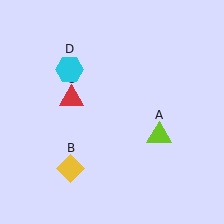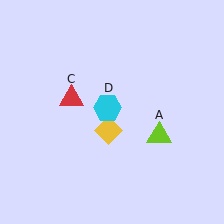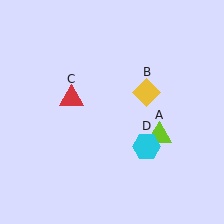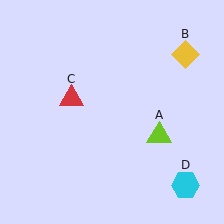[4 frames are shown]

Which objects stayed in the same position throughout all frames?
Lime triangle (object A) and red triangle (object C) remained stationary.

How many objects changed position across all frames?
2 objects changed position: yellow diamond (object B), cyan hexagon (object D).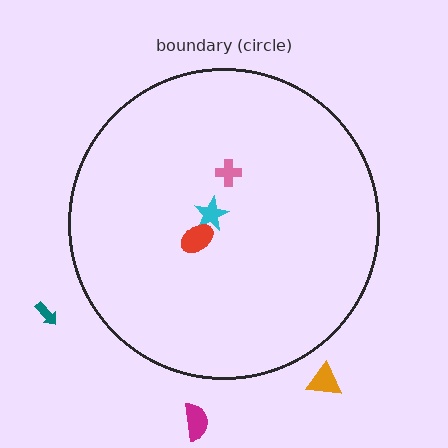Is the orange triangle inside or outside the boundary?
Outside.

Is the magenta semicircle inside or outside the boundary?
Outside.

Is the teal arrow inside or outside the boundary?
Outside.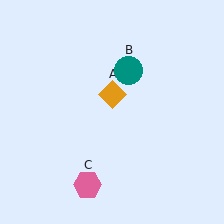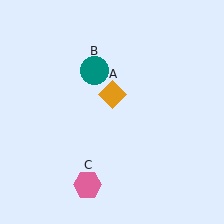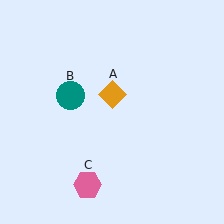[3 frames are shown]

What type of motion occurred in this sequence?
The teal circle (object B) rotated counterclockwise around the center of the scene.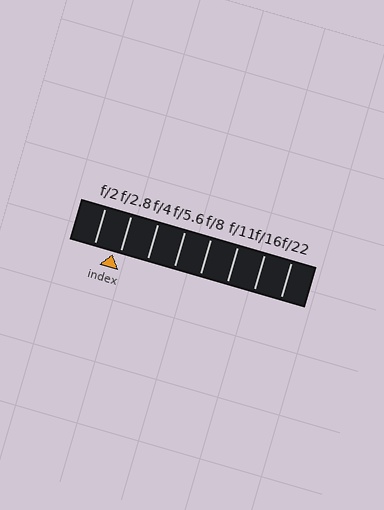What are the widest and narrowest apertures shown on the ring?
The widest aperture shown is f/2 and the narrowest is f/22.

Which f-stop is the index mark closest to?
The index mark is closest to f/2.8.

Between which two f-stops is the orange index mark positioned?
The index mark is between f/2 and f/2.8.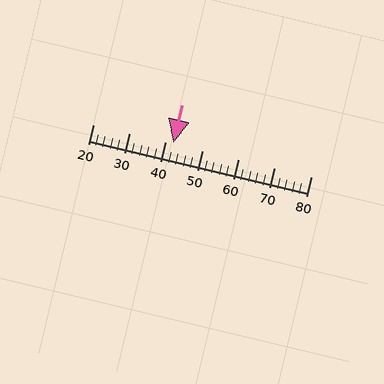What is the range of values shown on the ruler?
The ruler shows values from 20 to 80.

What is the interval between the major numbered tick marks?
The major tick marks are spaced 10 units apart.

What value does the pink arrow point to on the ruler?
The pink arrow points to approximately 42.